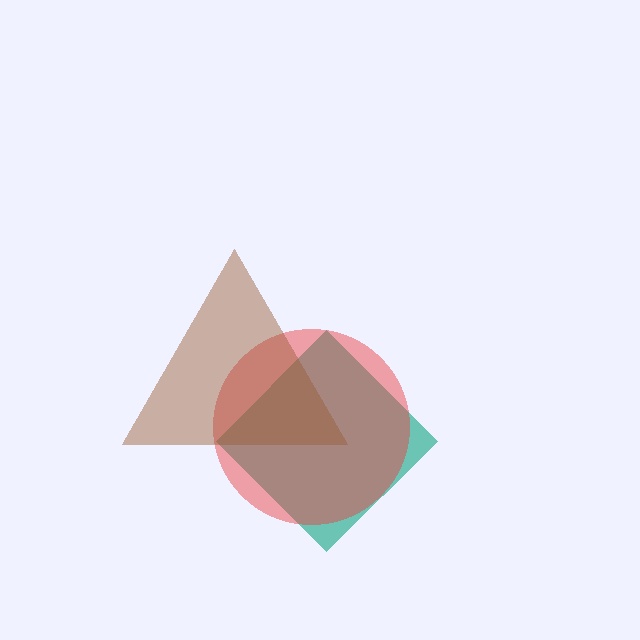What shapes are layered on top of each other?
The layered shapes are: a teal diamond, a red circle, a brown triangle.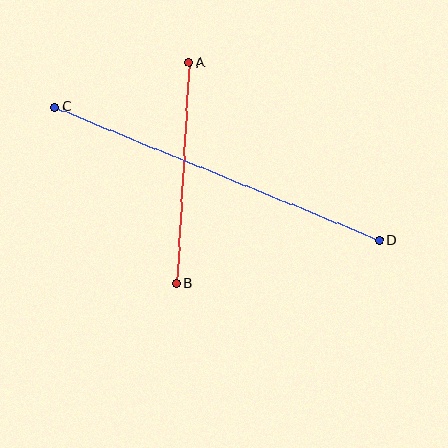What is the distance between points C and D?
The distance is approximately 351 pixels.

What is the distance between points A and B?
The distance is approximately 221 pixels.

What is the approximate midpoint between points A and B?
The midpoint is at approximately (183, 173) pixels.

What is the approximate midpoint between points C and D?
The midpoint is at approximately (217, 174) pixels.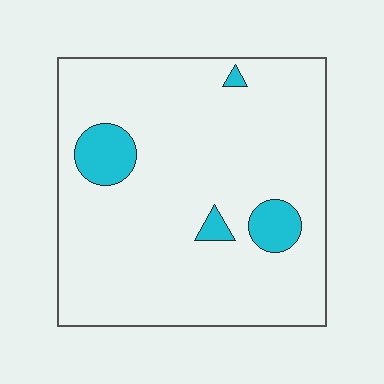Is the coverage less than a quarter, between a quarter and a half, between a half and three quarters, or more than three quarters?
Less than a quarter.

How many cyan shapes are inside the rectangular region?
4.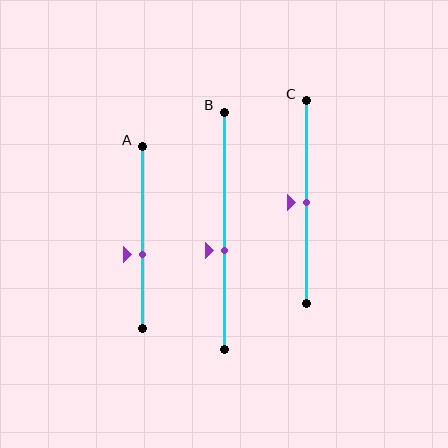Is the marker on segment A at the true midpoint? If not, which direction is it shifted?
No, the marker on segment A is shifted downward by about 9% of the segment length.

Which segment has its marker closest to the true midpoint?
Segment C has its marker closest to the true midpoint.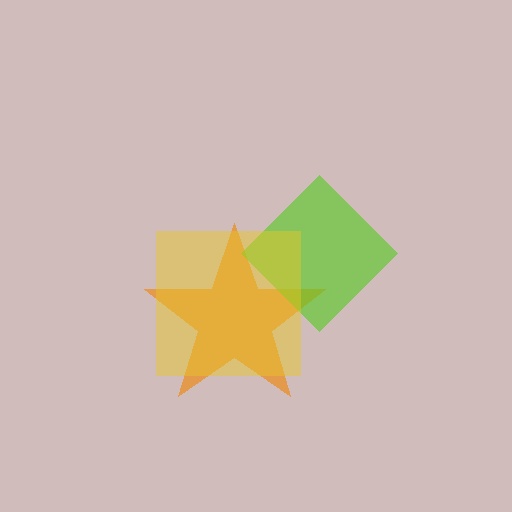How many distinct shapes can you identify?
There are 3 distinct shapes: an orange star, a lime diamond, a yellow square.